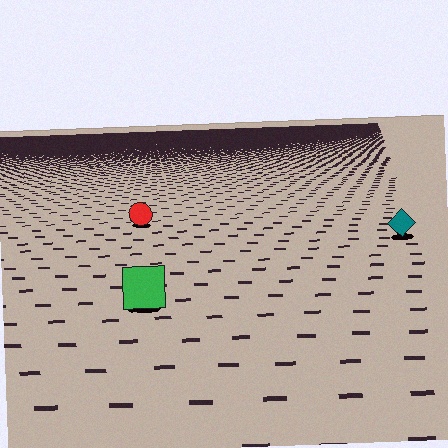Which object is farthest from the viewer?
The red circle is farthest from the viewer. It appears smaller and the ground texture around it is denser.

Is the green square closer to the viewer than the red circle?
Yes. The green square is closer — you can tell from the texture gradient: the ground texture is coarser near it.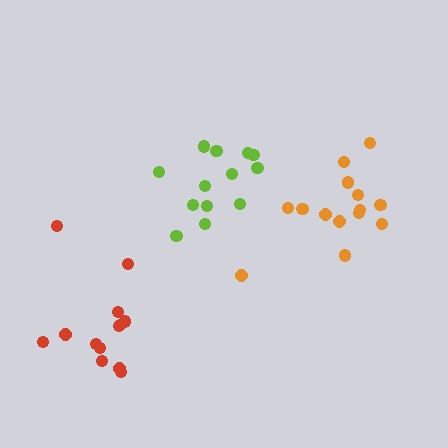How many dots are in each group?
Group 1: 13 dots, Group 2: 14 dots, Group 3: 13 dots (40 total).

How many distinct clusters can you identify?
There are 3 distinct clusters.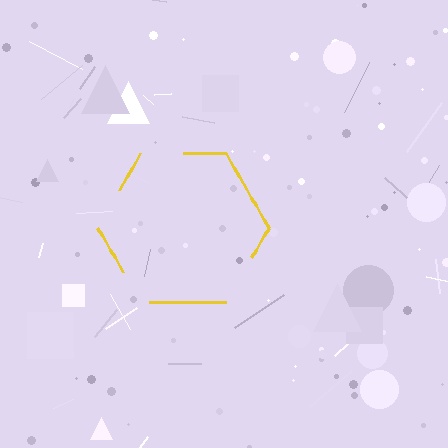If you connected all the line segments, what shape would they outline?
They would outline a hexagon.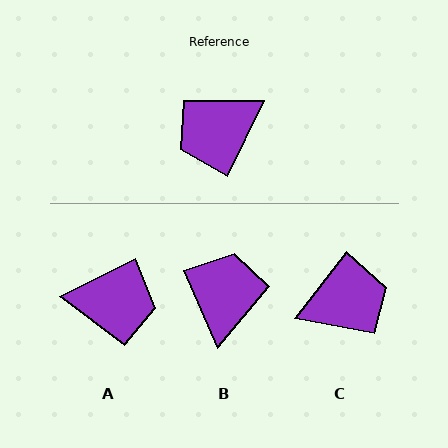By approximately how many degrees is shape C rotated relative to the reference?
Approximately 169 degrees counter-clockwise.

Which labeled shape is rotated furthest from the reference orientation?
C, about 169 degrees away.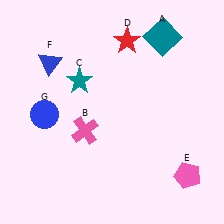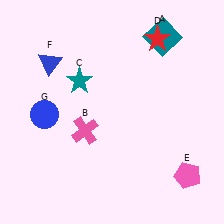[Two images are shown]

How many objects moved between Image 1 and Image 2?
1 object moved between the two images.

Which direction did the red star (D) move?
The red star (D) moved right.